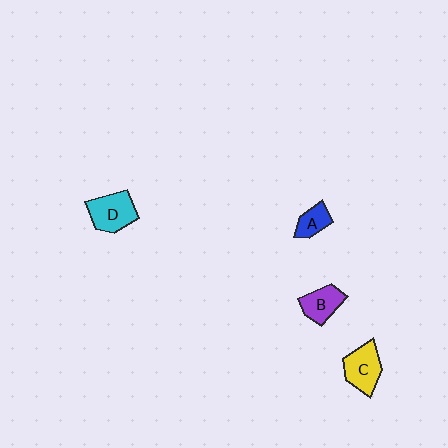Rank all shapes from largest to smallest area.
From largest to smallest: D (cyan), C (yellow), B (purple), A (blue).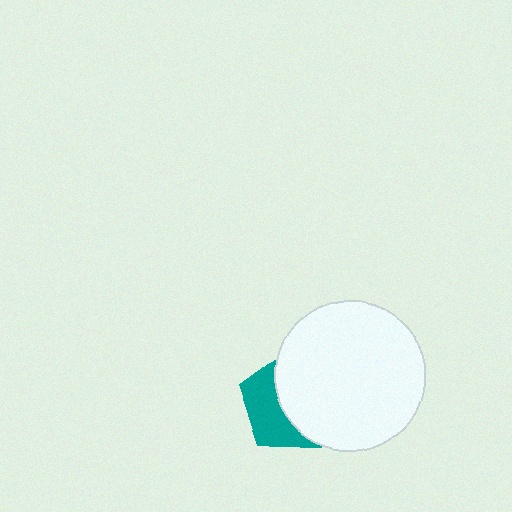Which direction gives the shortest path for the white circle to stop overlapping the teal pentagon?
Moving right gives the shortest separation.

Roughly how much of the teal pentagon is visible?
A small part of it is visible (roughly 42%).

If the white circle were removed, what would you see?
You would see the complete teal pentagon.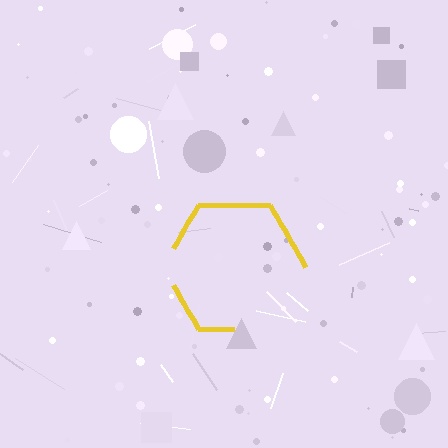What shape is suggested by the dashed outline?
The dashed outline suggests a hexagon.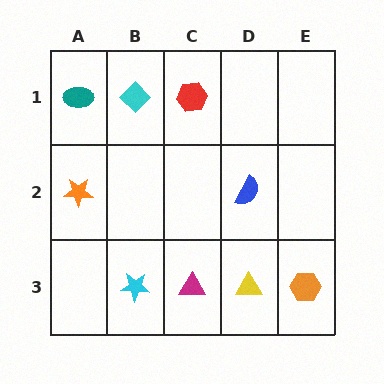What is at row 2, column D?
A blue semicircle.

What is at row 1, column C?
A red hexagon.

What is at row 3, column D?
A yellow triangle.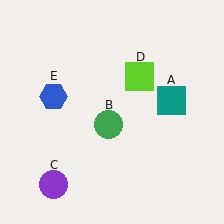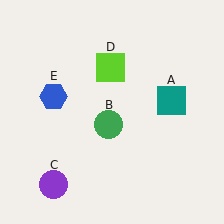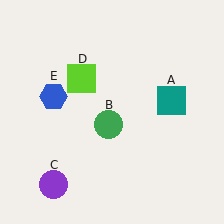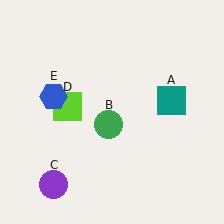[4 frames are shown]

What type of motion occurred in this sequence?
The lime square (object D) rotated counterclockwise around the center of the scene.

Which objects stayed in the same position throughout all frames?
Teal square (object A) and green circle (object B) and purple circle (object C) and blue hexagon (object E) remained stationary.